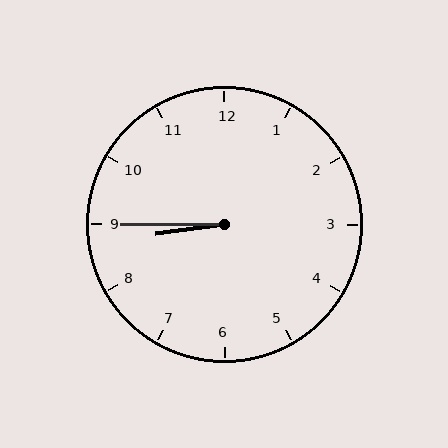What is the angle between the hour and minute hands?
Approximately 8 degrees.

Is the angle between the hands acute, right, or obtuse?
It is acute.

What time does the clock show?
8:45.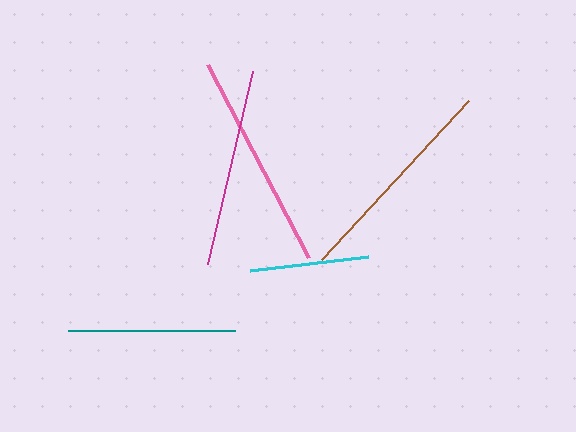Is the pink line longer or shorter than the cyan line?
The pink line is longer than the cyan line.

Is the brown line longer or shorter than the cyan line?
The brown line is longer than the cyan line.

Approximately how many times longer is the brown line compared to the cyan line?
The brown line is approximately 1.8 times the length of the cyan line.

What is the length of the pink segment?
The pink segment is approximately 218 pixels long.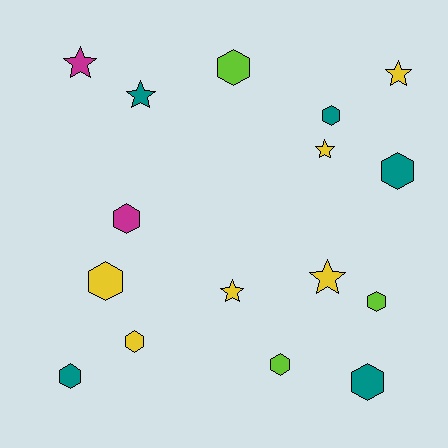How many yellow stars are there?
There are 4 yellow stars.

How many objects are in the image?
There are 16 objects.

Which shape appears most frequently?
Hexagon, with 10 objects.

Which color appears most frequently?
Yellow, with 6 objects.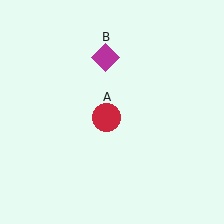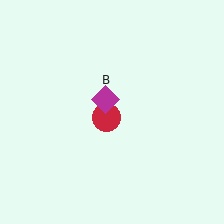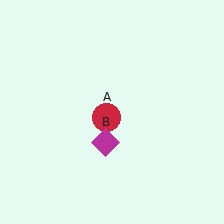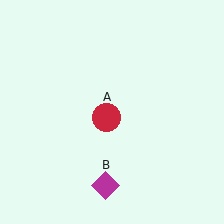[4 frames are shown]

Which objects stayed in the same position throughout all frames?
Red circle (object A) remained stationary.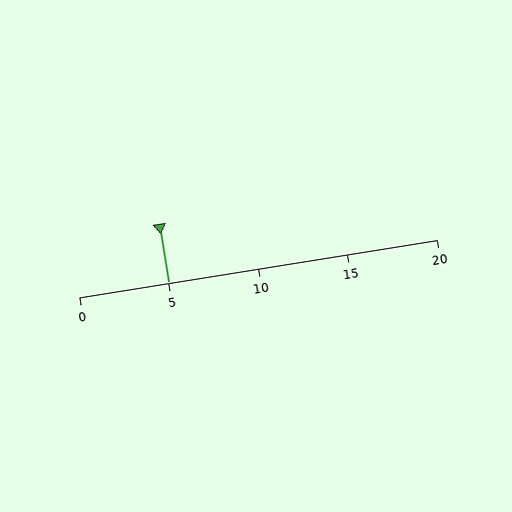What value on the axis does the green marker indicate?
The marker indicates approximately 5.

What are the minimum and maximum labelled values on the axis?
The axis runs from 0 to 20.